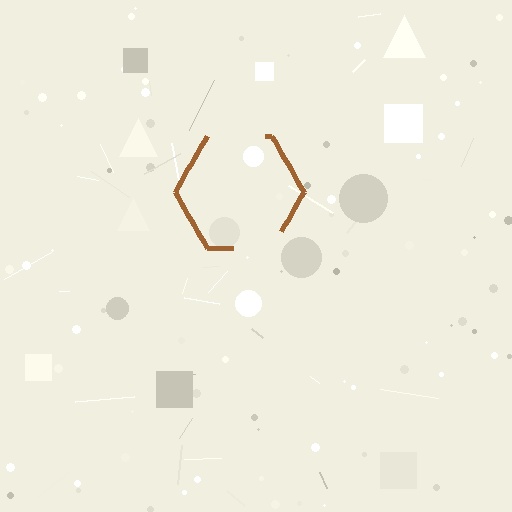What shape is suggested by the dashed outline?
The dashed outline suggests a hexagon.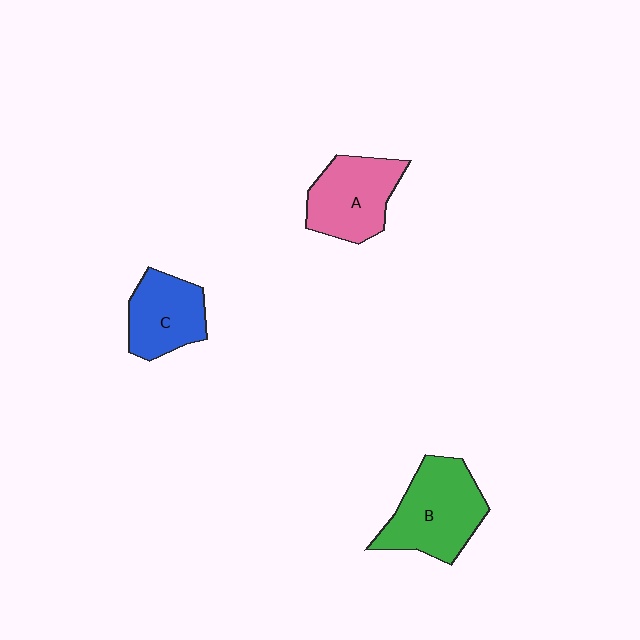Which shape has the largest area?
Shape B (green).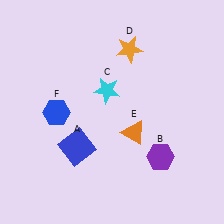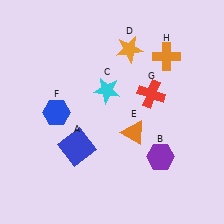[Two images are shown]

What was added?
A red cross (G), an orange cross (H) were added in Image 2.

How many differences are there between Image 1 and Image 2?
There are 2 differences between the two images.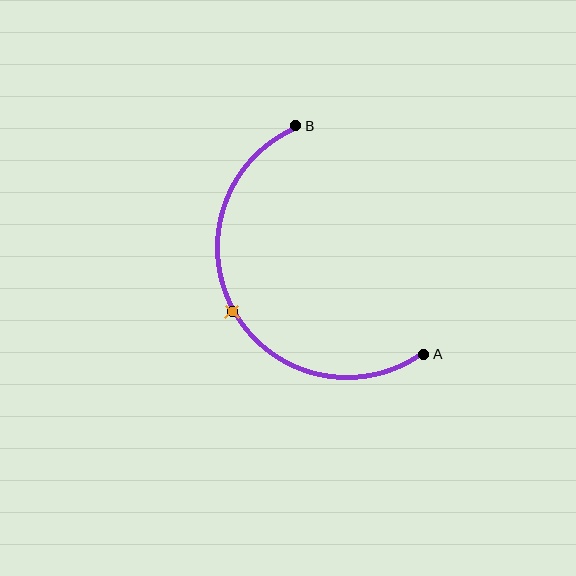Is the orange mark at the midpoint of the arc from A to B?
Yes. The orange mark lies on the arc at equal arc-length from both A and B — it is the arc midpoint.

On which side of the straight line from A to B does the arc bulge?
The arc bulges to the left of the straight line connecting A and B.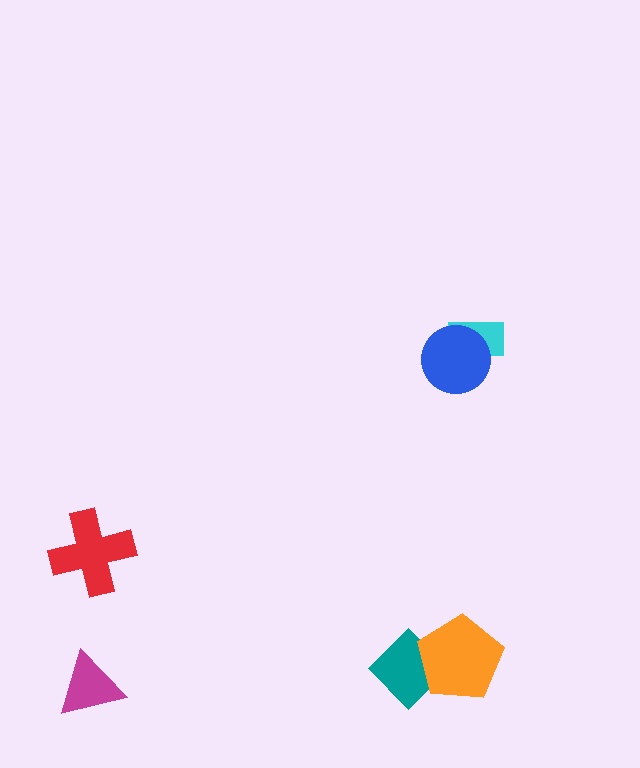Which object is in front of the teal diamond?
The orange pentagon is in front of the teal diamond.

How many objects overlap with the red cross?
0 objects overlap with the red cross.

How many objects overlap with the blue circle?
1 object overlaps with the blue circle.